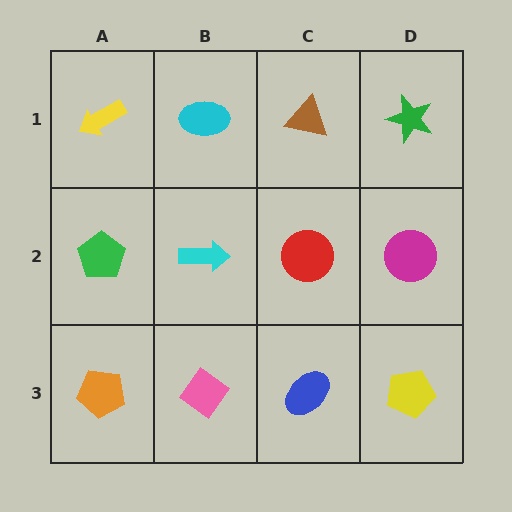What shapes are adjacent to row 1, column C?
A red circle (row 2, column C), a cyan ellipse (row 1, column B), a green star (row 1, column D).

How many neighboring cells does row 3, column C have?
3.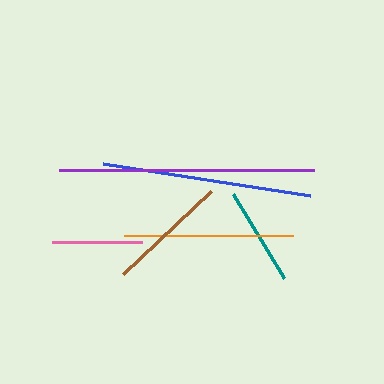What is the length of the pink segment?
The pink segment is approximately 91 pixels long.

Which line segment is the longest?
The purple line is the longest at approximately 255 pixels.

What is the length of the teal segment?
The teal segment is approximately 99 pixels long.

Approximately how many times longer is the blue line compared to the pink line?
The blue line is approximately 2.3 times the length of the pink line.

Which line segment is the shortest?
The pink line is the shortest at approximately 91 pixels.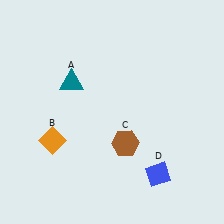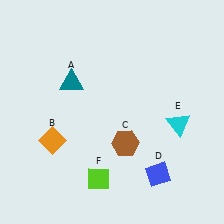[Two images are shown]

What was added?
A cyan triangle (E), a lime diamond (F) were added in Image 2.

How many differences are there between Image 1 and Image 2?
There are 2 differences between the two images.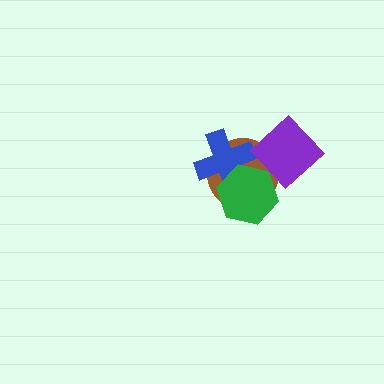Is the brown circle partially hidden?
Yes, it is partially covered by another shape.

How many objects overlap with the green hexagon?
2 objects overlap with the green hexagon.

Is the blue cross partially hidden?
Yes, it is partially covered by another shape.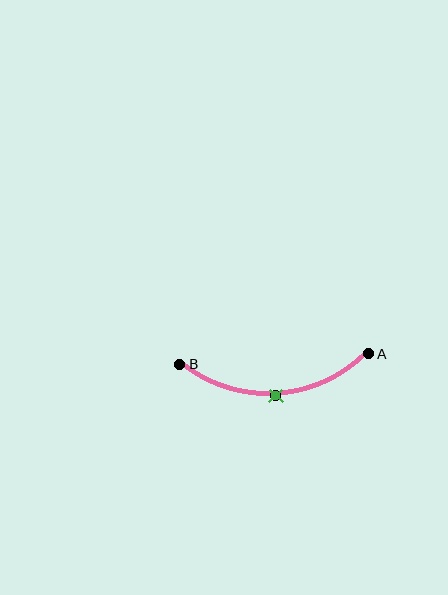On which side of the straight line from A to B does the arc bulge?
The arc bulges below the straight line connecting A and B.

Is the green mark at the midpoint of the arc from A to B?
Yes. The green mark lies on the arc at equal arc-length from both A and B — it is the arc midpoint.